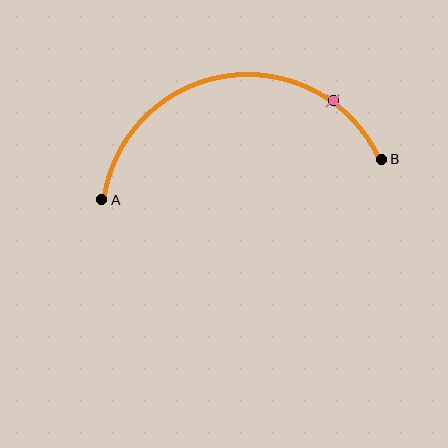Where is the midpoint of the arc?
The arc midpoint is the point on the curve farthest from the straight line joining A and B. It sits above that line.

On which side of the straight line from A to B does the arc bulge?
The arc bulges above the straight line connecting A and B.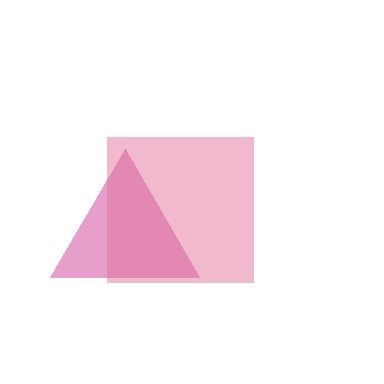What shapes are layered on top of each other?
The layered shapes are: a magenta triangle, a pink square.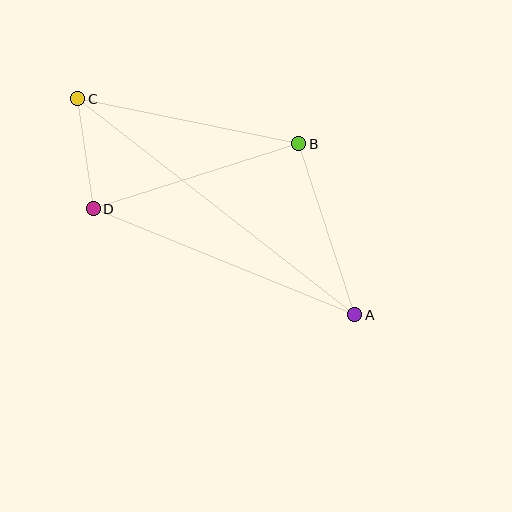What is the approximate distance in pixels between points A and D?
The distance between A and D is approximately 282 pixels.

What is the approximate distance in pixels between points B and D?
The distance between B and D is approximately 215 pixels.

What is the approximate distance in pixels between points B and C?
The distance between B and C is approximately 225 pixels.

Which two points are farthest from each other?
Points A and C are farthest from each other.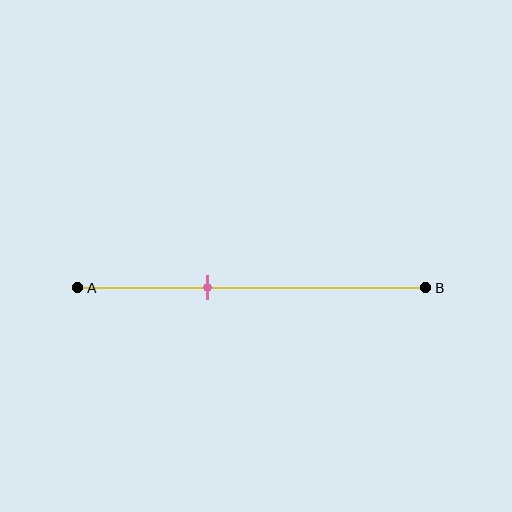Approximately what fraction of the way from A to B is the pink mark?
The pink mark is approximately 35% of the way from A to B.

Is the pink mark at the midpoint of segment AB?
No, the mark is at about 35% from A, not at the 50% midpoint.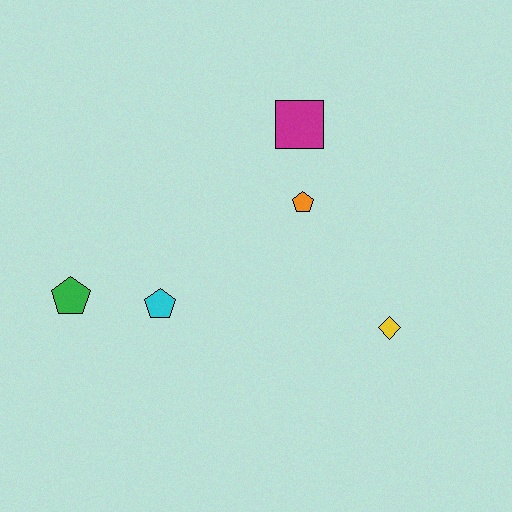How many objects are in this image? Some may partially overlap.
There are 5 objects.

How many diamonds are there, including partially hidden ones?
There is 1 diamond.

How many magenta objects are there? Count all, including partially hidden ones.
There is 1 magenta object.